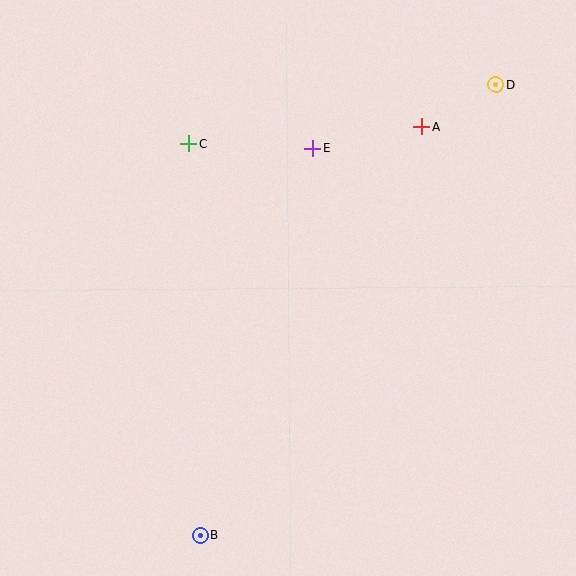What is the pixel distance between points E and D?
The distance between E and D is 194 pixels.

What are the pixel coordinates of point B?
Point B is at (200, 535).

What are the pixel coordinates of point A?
Point A is at (421, 127).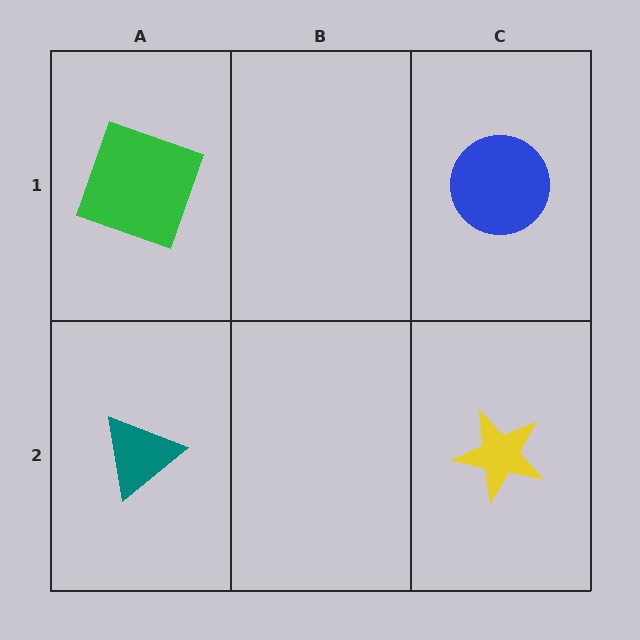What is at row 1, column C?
A blue circle.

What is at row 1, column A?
A green square.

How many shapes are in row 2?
2 shapes.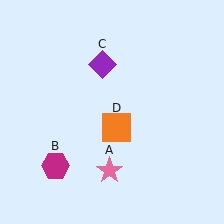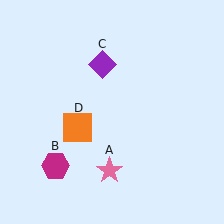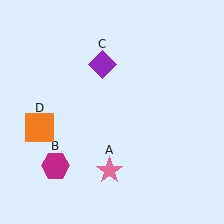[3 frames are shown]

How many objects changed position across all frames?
1 object changed position: orange square (object D).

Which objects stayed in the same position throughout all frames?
Pink star (object A) and magenta hexagon (object B) and purple diamond (object C) remained stationary.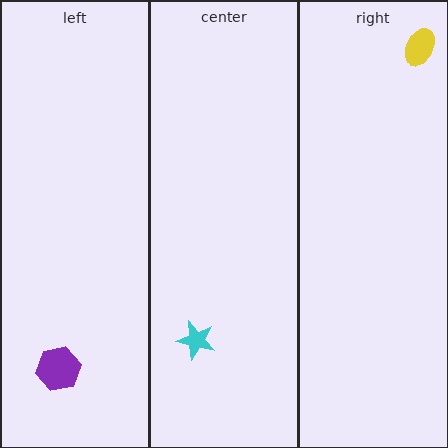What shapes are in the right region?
The yellow ellipse.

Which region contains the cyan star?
The center region.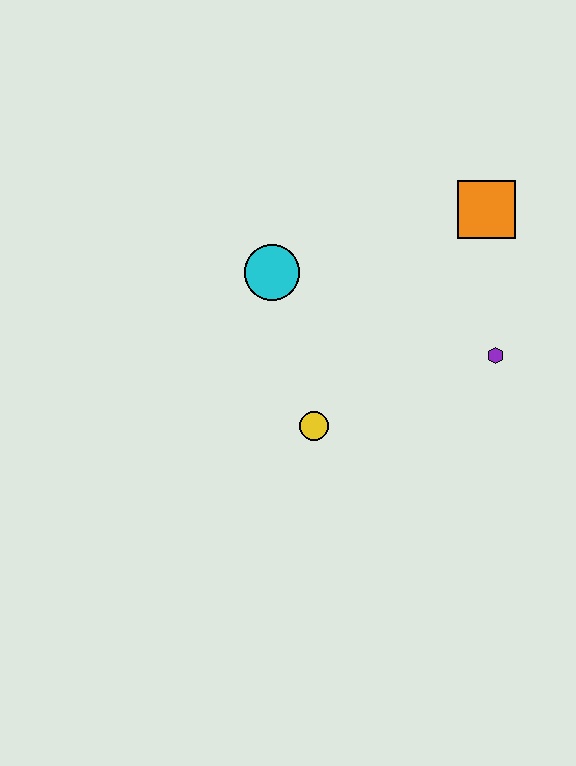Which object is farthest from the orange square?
The yellow circle is farthest from the orange square.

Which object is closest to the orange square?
The purple hexagon is closest to the orange square.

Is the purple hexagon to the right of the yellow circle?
Yes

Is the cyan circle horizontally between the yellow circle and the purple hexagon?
No